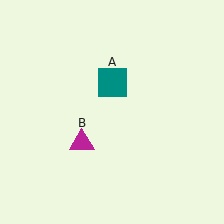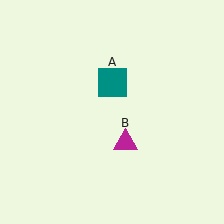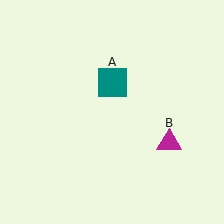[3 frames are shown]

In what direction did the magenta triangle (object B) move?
The magenta triangle (object B) moved right.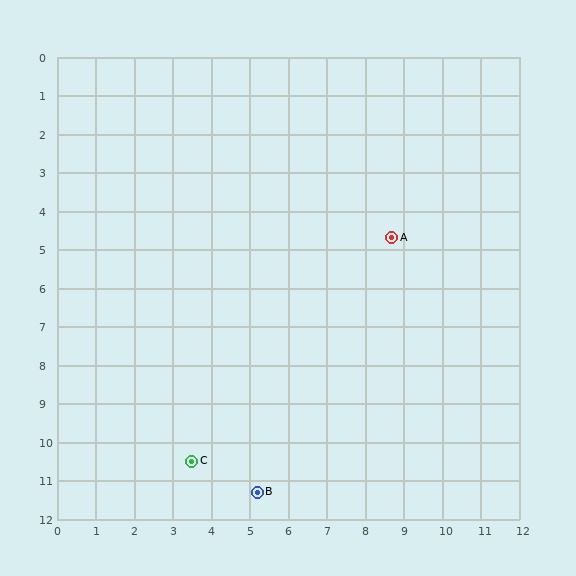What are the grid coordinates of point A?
Point A is at approximately (8.7, 4.7).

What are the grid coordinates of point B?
Point B is at approximately (5.2, 11.3).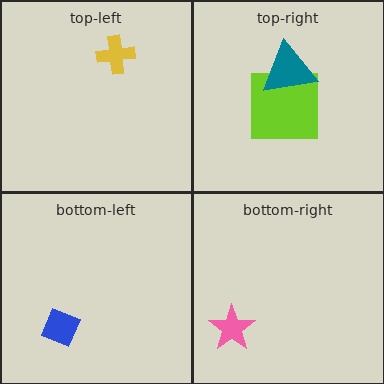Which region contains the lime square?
The top-right region.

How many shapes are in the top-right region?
2.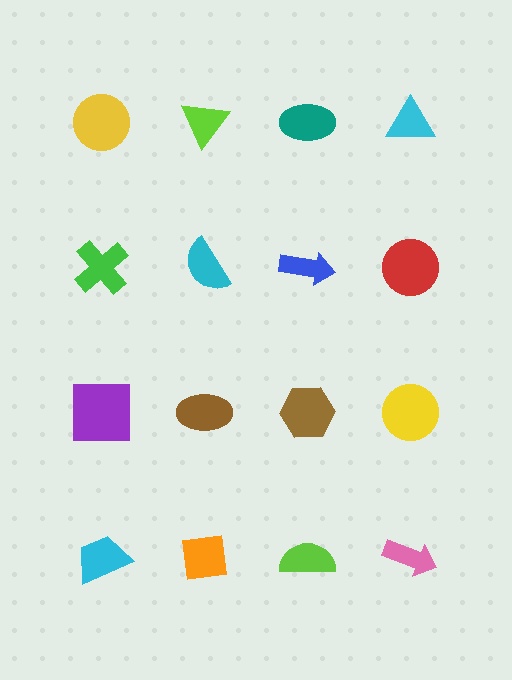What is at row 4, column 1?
A cyan trapezoid.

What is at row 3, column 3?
A brown hexagon.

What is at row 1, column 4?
A cyan triangle.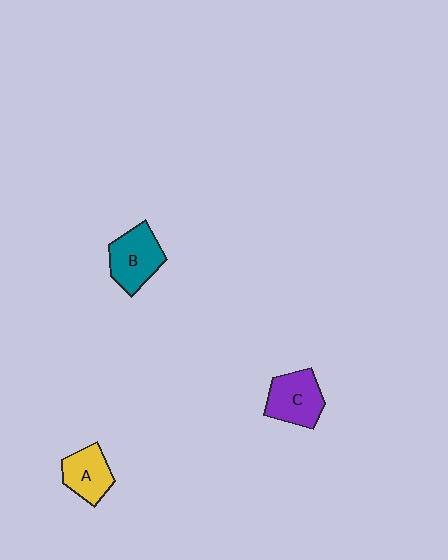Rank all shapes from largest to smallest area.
From largest to smallest: B (teal), C (purple), A (yellow).